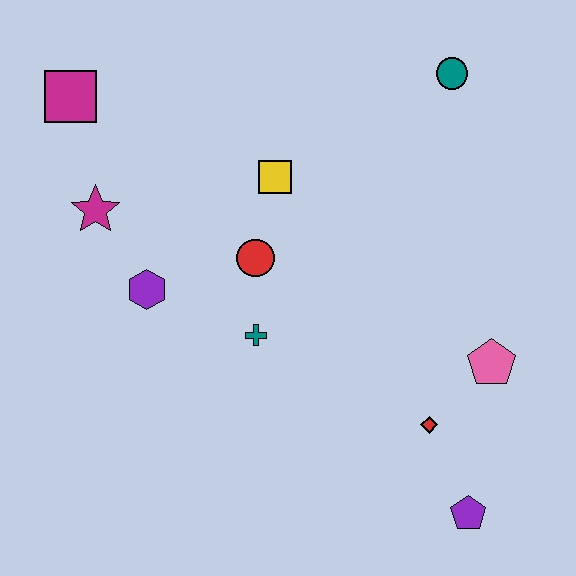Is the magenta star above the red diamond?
Yes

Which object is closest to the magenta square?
The magenta star is closest to the magenta square.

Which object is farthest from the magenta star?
The purple pentagon is farthest from the magenta star.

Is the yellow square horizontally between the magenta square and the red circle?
No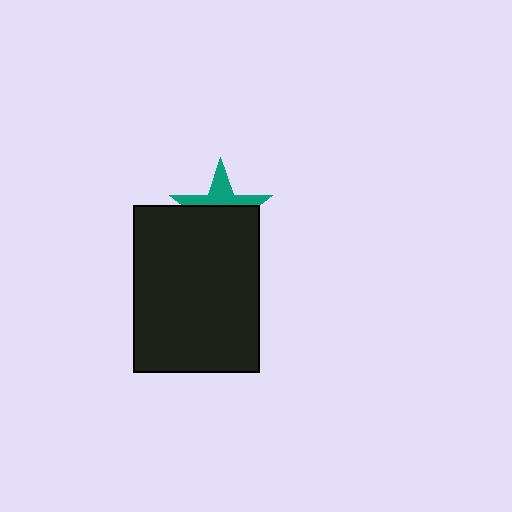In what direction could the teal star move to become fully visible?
The teal star could move up. That would shift it out from behind the black rectangle entirely.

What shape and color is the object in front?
The object in front is a black rectangle.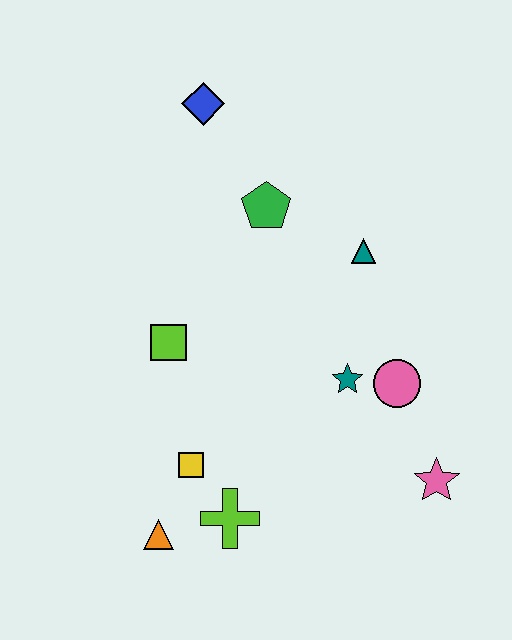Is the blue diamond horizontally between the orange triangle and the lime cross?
Yes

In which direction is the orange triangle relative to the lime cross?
The orange triangle is to the left of the lime cross.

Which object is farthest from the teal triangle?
The orange triangle is farthest from the teal triangle.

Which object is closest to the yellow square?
The lime cross is closest to the yellow square.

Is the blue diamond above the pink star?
Yes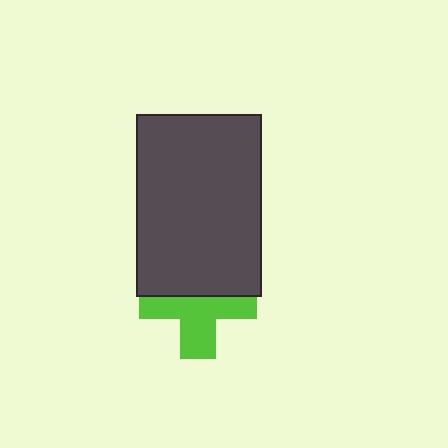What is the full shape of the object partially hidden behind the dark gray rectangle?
The partially hidden object is a lime cross.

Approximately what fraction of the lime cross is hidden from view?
Roughly 44% of the lime cross is hidden behind the dark gray rectangle.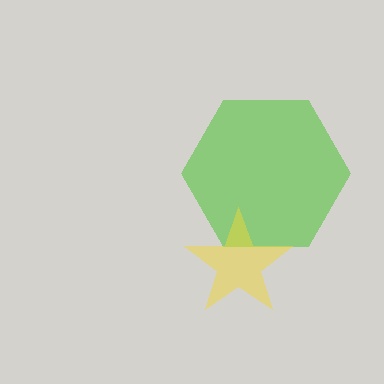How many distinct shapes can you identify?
There are 2 distinct shapes: a lime hexagon, a yellow star.